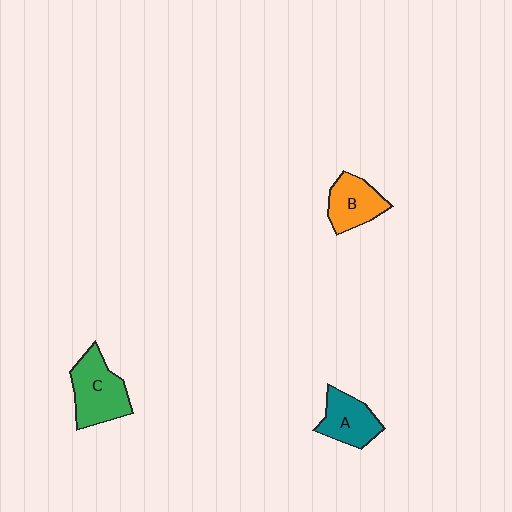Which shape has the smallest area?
Shape B (orange).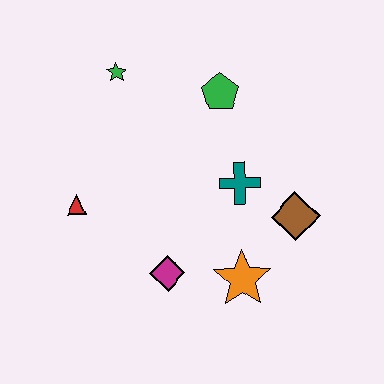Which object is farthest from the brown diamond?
The green star is farthest from the brown diamond.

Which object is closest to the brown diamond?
The teal cross is closest to the brown diamond.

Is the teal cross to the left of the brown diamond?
Yes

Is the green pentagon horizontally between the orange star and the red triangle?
Yes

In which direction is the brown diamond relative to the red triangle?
The brown diamond is to the right of the red triangle.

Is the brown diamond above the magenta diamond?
Yes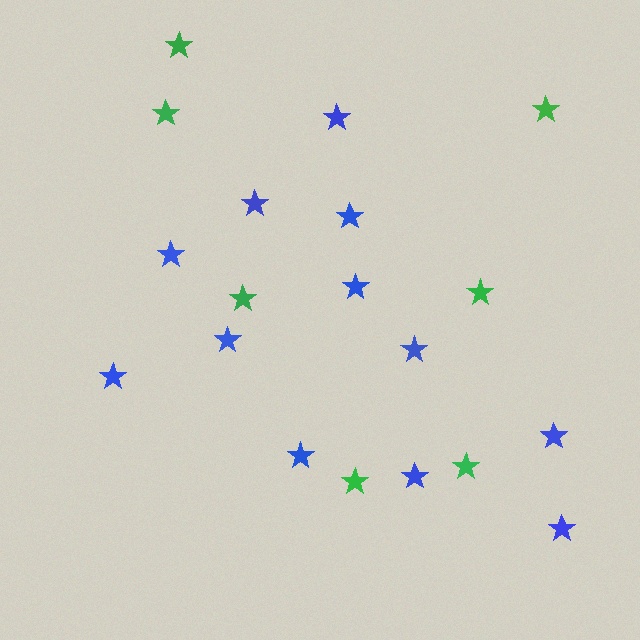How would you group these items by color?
There are 2 groups: one group of blue stars (12) and one group of green stars (7).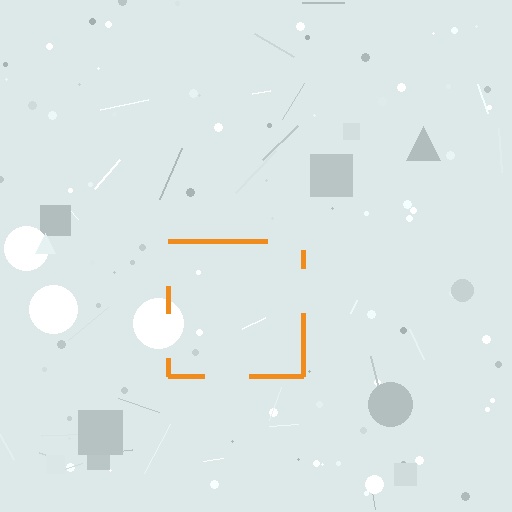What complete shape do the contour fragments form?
The contour fragments form a square.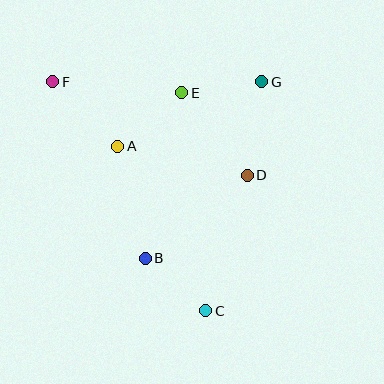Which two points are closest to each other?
Points B and C are closest to each other.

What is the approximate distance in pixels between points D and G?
The distance between D and G is approximately 95 pixels.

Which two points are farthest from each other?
Points C and F are farthest from each other.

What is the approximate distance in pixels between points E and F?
The distance between E and F is approximately 130 pixels.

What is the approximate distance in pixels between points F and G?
The distance between F and G is approximately 209 pixels.